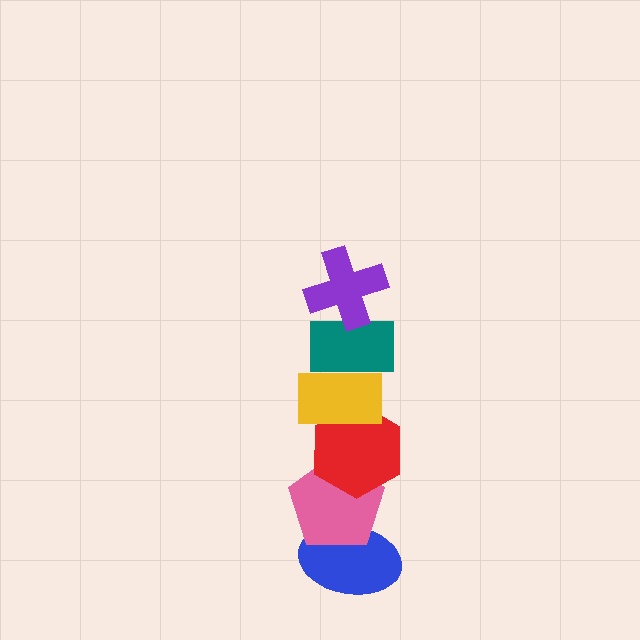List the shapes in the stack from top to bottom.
From top to bottom: the purple cross, the teal rectangle, the yellow rectangle, the red hexagon, the pink pentagon, the blue ellipse.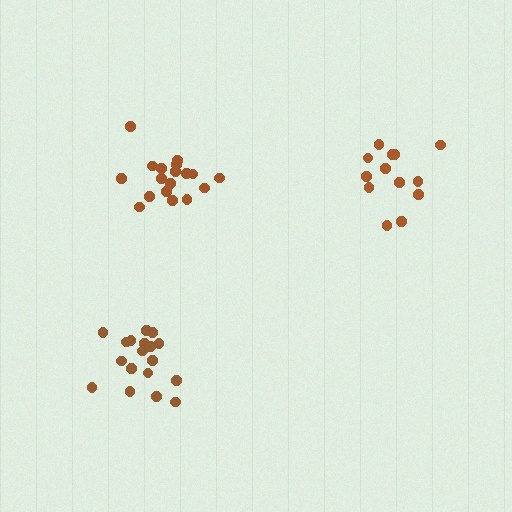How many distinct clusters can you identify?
There are 3 distinct clusters.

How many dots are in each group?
Group 1: 18 dots, Group 2: 18 dots, Group 3: 13 dots (49 total).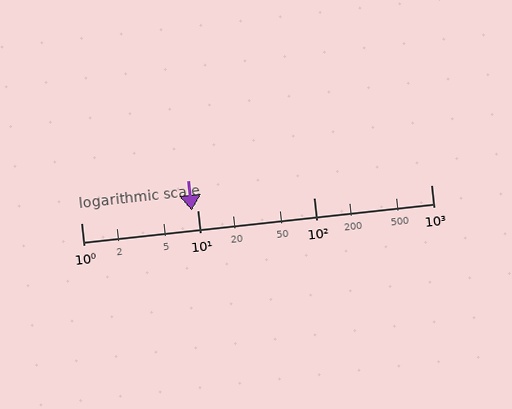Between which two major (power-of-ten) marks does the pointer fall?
The pointer is between 1 and 10.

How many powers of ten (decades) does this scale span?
The scale spans 3 decades, from 1 to 1000.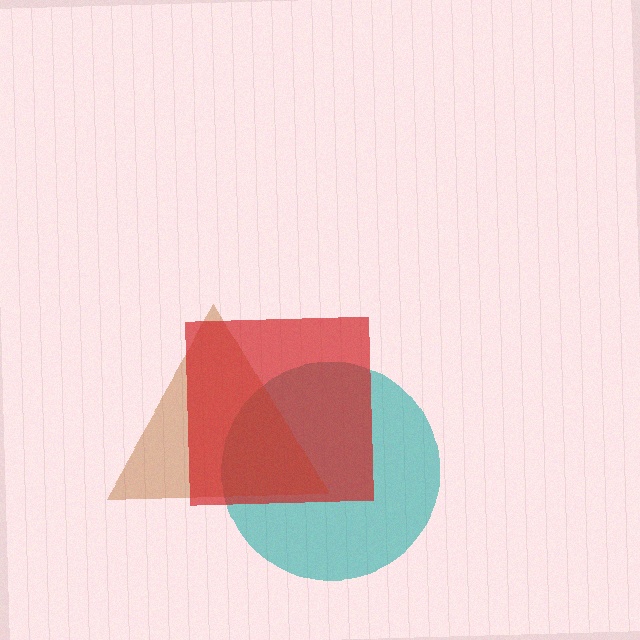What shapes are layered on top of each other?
The layered shapes are: a teal circle, a brown triangle, a red square.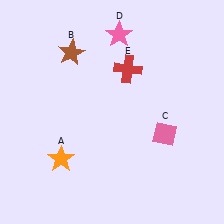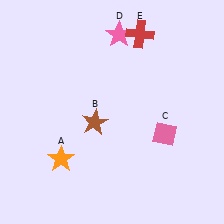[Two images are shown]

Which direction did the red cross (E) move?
The red cross (E) moved up.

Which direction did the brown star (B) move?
The brown star (B) moved down.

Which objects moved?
The objects that moved are: the brown star (B), the red cross (E).